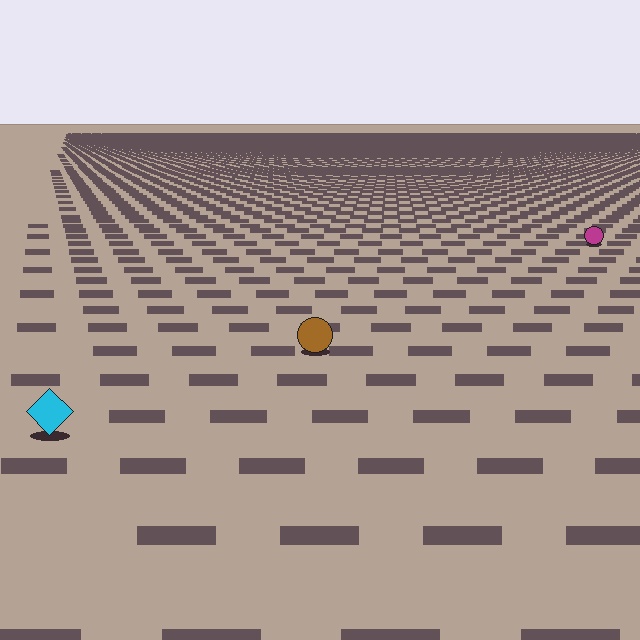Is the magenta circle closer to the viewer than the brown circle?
No. The brown circle is closer — you can tell from the texture gradient: the ground texture is coarser near it.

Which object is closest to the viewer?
The cyan diamond is closest. The texture marks near it are larger and more spread out.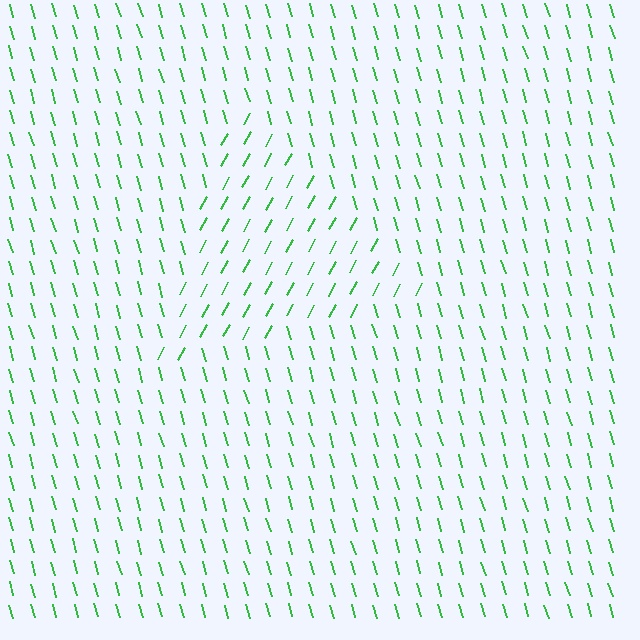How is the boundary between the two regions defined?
The boundary is defined purely by a change in line orientation (approximately 45 degrees difference). All lines are the same color and thickness.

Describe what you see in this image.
The image is filled with small green line segments. A triangle region in the image has lines oriented differently from the surrounding lines, creating a visible texture boundary.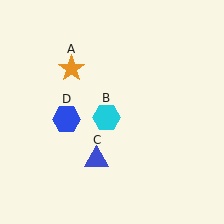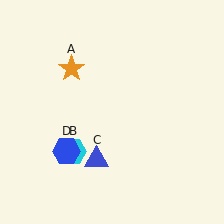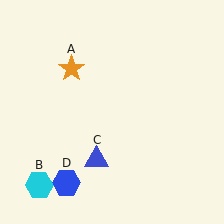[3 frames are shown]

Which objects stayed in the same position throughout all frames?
Orange star (object A) and blue triangle (object C) remained stationary.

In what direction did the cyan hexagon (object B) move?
The cyan hexagon (object B) moved down and to the left.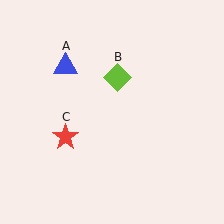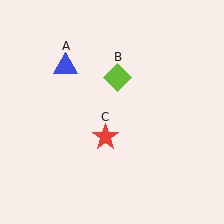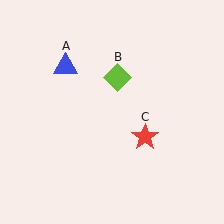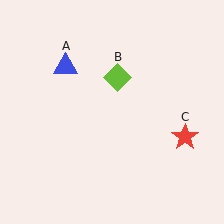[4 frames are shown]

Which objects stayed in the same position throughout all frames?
Blue triangle (object A) and lime diamond (object B) remained stationary.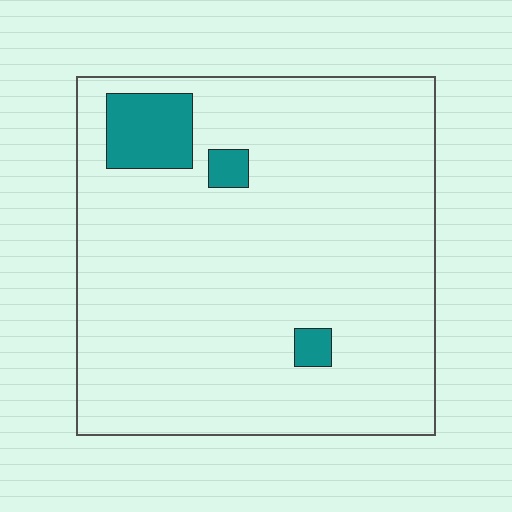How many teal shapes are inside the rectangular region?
3.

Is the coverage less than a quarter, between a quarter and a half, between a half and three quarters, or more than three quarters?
Less than a quarter.